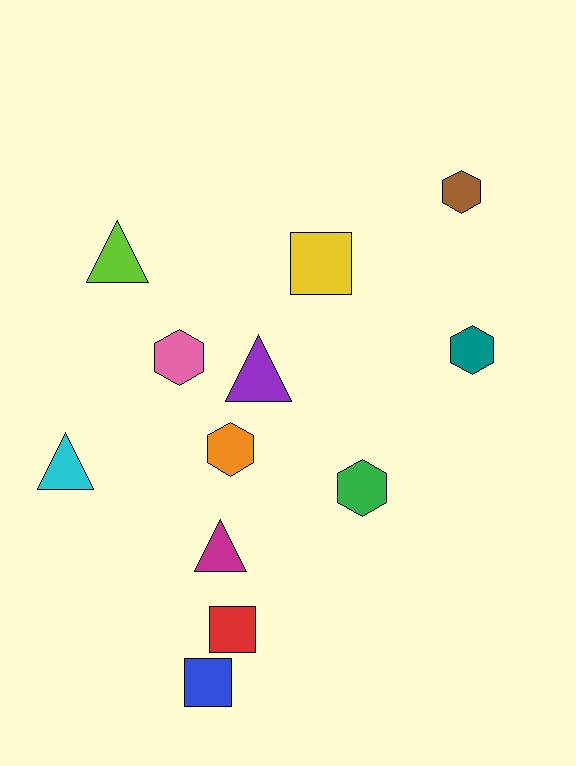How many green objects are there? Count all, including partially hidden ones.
There is 1 green object.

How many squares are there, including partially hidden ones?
There are 3 squares.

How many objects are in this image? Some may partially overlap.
There are 12 objects.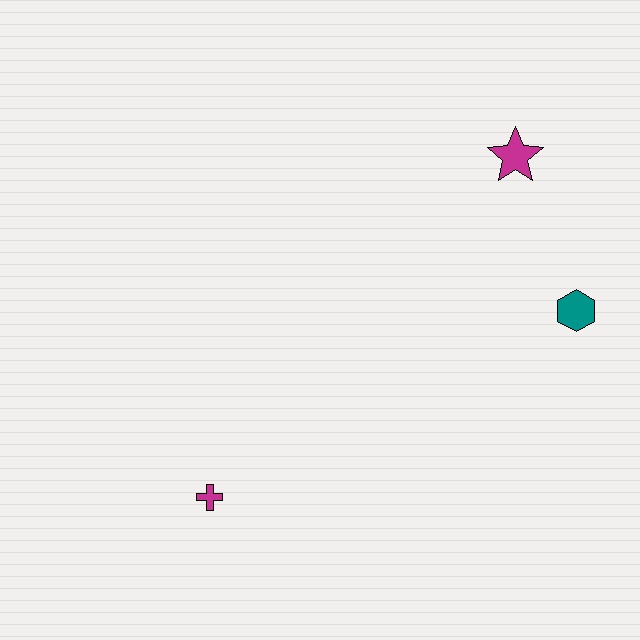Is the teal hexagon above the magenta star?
No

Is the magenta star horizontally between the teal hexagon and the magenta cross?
Yes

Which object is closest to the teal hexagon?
The magenta star is closest to the teal hexagon.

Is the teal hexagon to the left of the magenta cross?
No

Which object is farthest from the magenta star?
The magenta cross is farthest from the magenta star.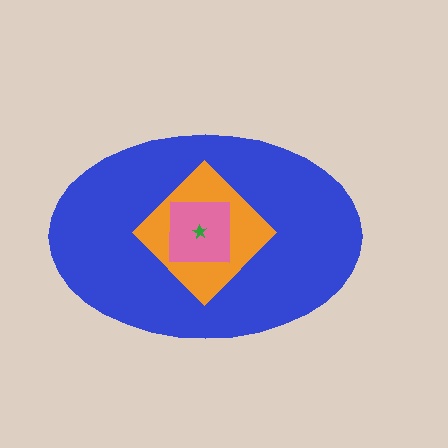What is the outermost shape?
The blue ellipse.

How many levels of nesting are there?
4.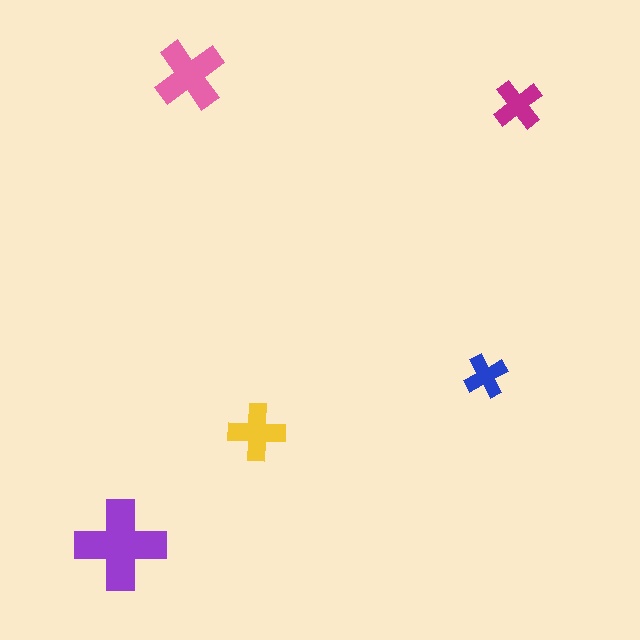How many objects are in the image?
There are 5 objects in the image.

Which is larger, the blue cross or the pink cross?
The pink one.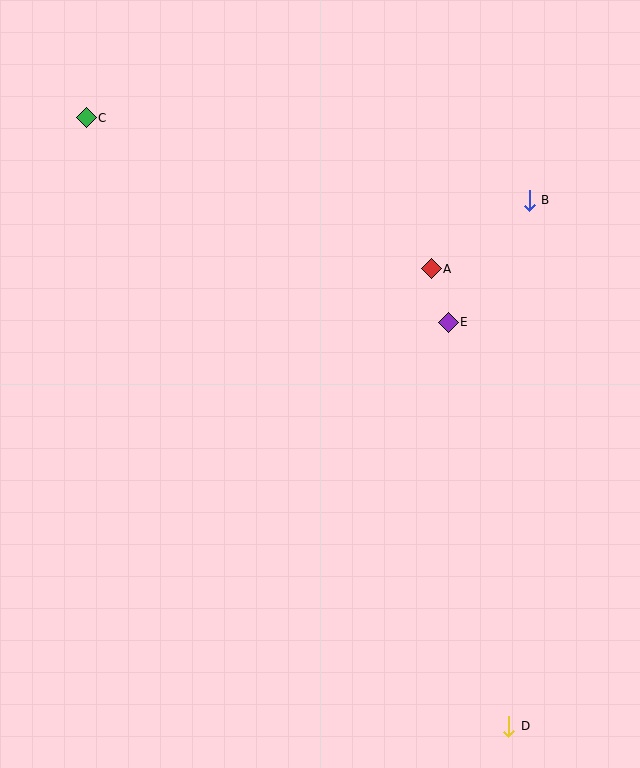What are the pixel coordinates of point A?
Point A is at (431, 269).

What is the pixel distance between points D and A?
The distance between D and A is 464 pixels.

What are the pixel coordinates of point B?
Point B is at (529, 200).